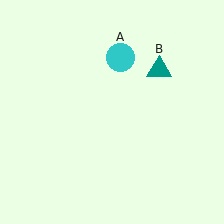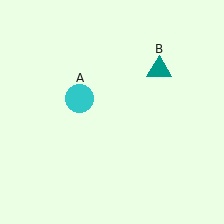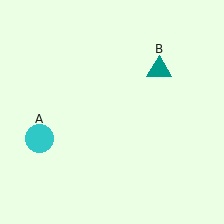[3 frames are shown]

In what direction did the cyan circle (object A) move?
The cyan circle (object A) moved down and to the left.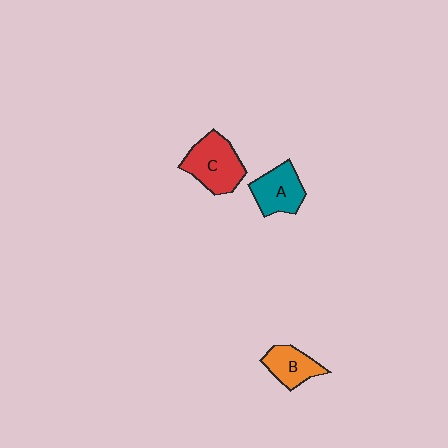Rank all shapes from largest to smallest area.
From largest to smallest: C (red), A (teal), B (orange).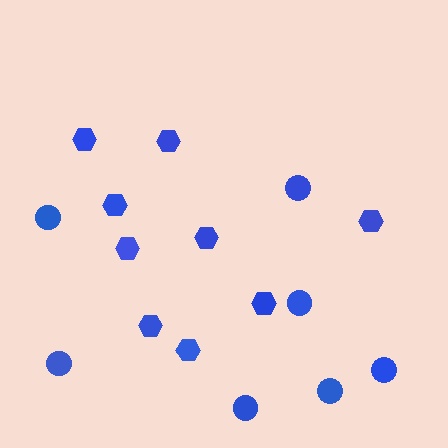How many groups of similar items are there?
There are 2 groups: one group of hexagons (9) and one group of circles (7).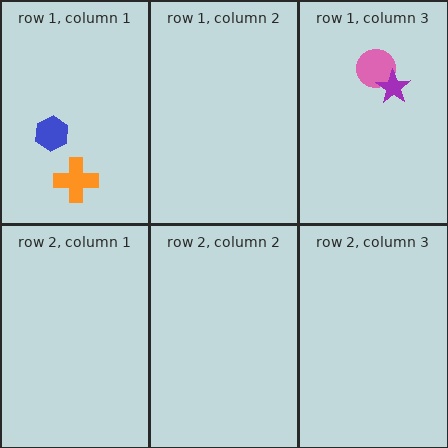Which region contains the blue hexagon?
The row 1, column 1 region.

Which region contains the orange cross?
The row 1, column 1 region.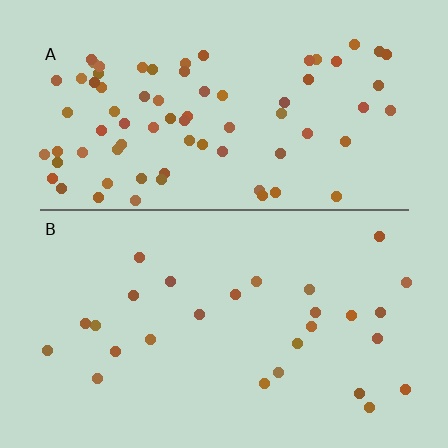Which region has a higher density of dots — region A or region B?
A (the top).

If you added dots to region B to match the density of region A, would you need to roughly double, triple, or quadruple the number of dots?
Approximately triple.